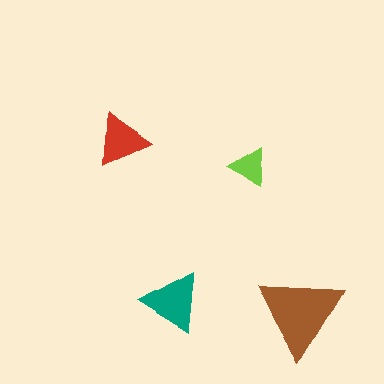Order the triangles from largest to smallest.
the brown one, the teal one, the red one, the lime one.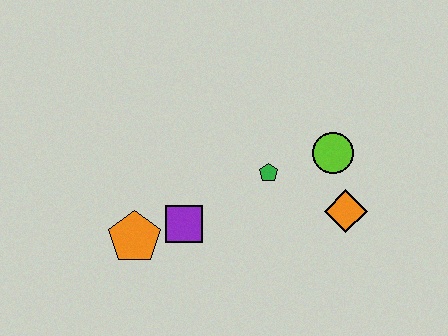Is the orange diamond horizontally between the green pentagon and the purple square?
No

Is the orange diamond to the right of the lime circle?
Yes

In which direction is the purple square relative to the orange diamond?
The purple square is to the left of the orange diamond.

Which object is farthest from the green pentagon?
The orange pentagon is farthest from the green pentagon.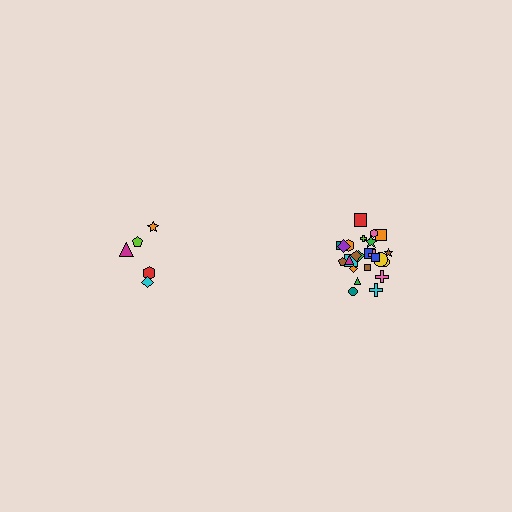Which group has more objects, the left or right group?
The right group.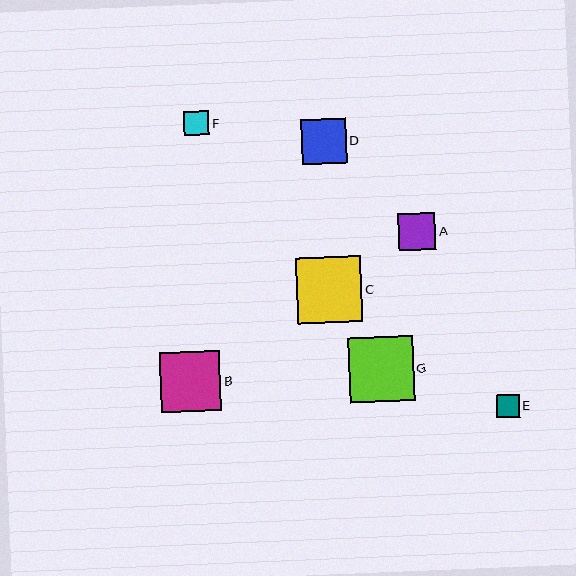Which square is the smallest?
Square E is the smallest with a size of approximately 22 pixels.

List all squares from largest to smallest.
From largest to smallest: C, G, B, D, A, F, E.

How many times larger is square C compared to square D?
Square C is approximately 1.5 times the size of square D.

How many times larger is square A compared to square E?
Square A is approximately 1.7 times the size of square E.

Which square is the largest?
Square C is the largest with a size of approximately 65 pixels.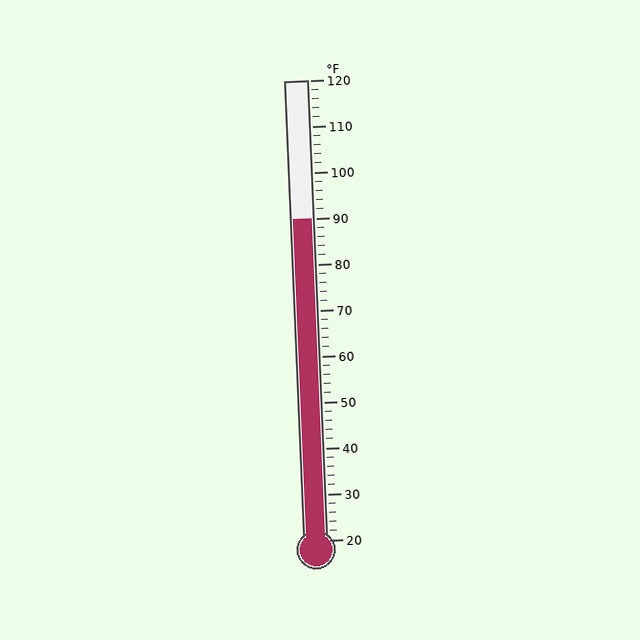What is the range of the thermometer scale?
The thermometer scale ranges from 20°F to 120°F.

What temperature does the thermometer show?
The thermometer shows approximately 90°F.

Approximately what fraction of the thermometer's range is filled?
The thermometer is filled to approximately 70% of its range.